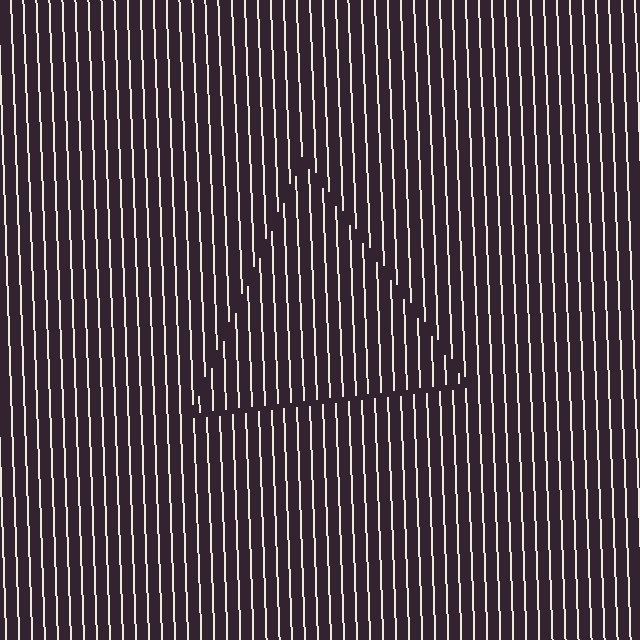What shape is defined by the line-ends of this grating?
An illusory triangle. The interior of the shape contains the same grating, shifted by half a period — the contour is defined by the phase discontinuity where line-ends from the inner and outer gratings abut.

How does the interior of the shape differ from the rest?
The interior of the shape contains the same grating, shifted by half a period — the contour is defined by the phase discontinuity where line-ends from the inner and outer gratings abut.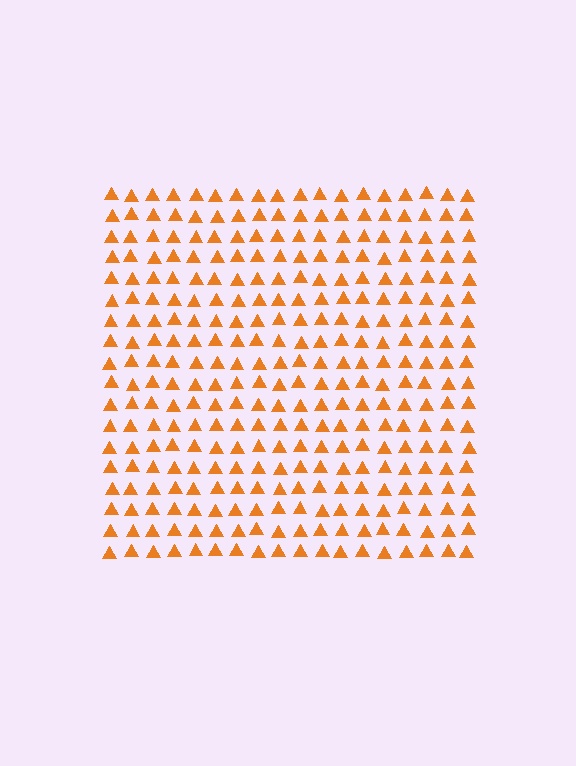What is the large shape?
The large shape is a square.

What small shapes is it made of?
It is made of small triangles.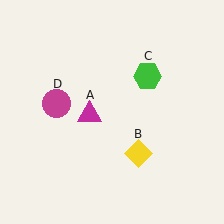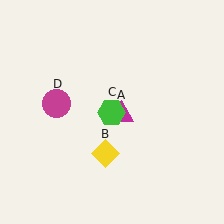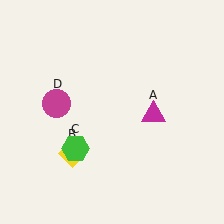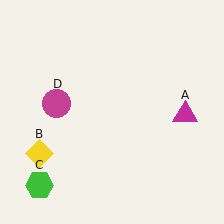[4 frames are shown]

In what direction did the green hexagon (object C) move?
The green hexagon (object C) moved down and to the left.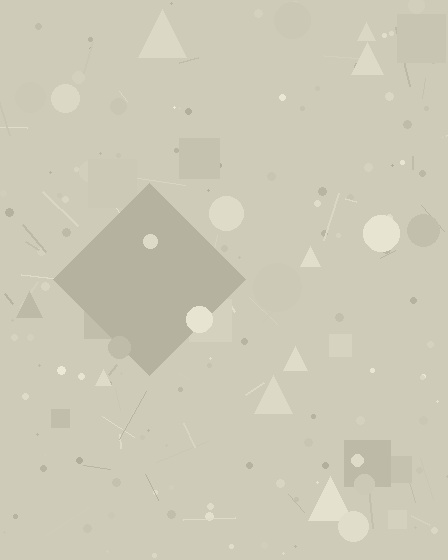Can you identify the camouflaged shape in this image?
The camouflaged shape is a diamond.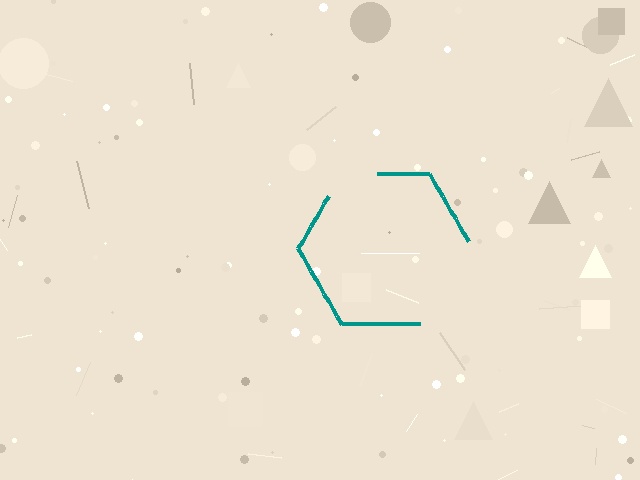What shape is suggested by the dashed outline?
The dashed outline suggests a hexagon.